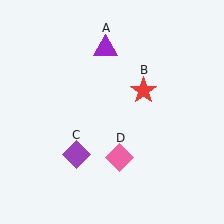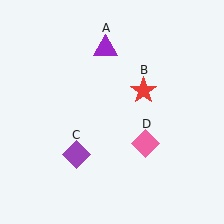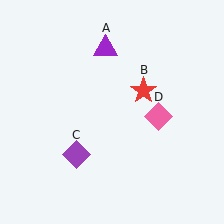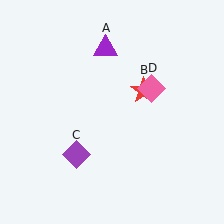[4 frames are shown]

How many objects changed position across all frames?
1 object changed position: pink diamond (object D).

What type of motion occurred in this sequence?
The pink diamond (object D) rotated counterclockwise around the center of the scene.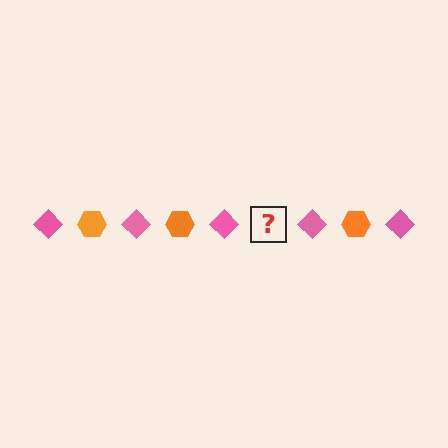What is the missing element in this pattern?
The missing element is an orange hexagon.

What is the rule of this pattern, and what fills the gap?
The rule is that the pattern alternates between pink diamond and orange hexagon. The gap should be filled with an orange hexagon.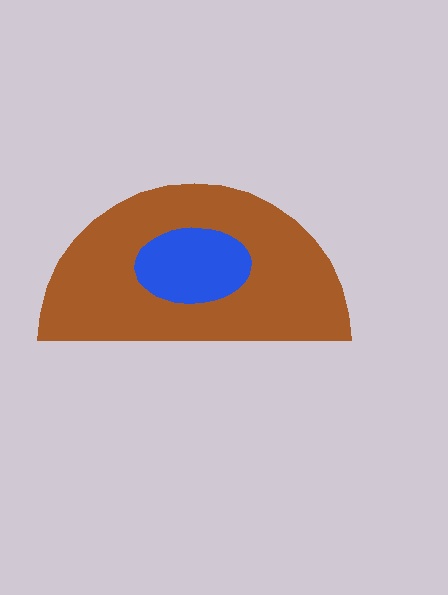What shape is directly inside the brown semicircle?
The blue ellipse.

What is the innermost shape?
The blue ellipse.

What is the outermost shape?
The brown semicircle.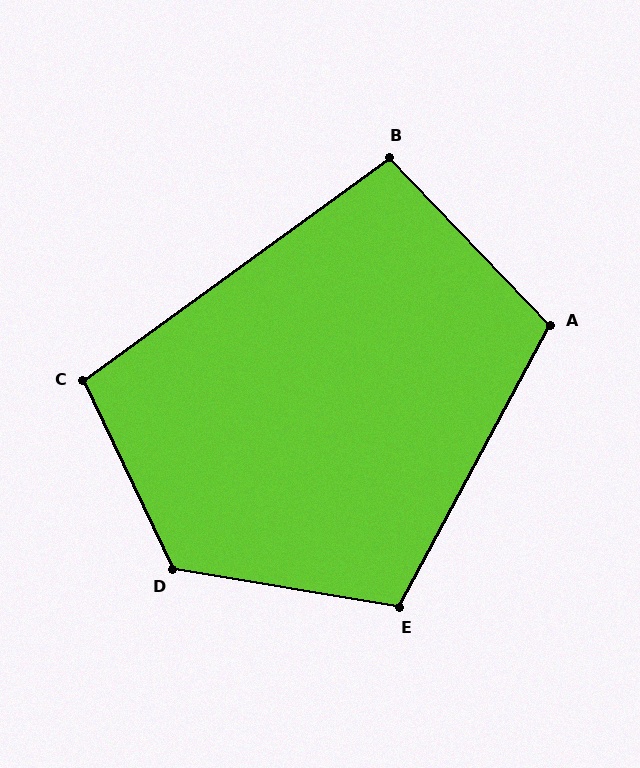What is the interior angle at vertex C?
Approximately 101 degrees (obtuse).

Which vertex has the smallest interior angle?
B, at approximately 97 degrees.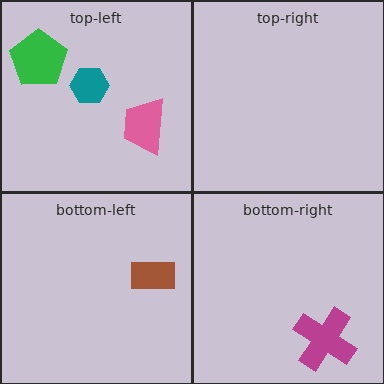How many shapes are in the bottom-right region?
1.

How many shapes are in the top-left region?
3.